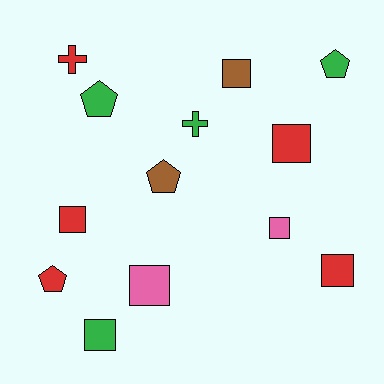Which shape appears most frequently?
Square, with 7 objects.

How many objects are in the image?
There are 13 objects.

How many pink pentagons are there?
There are no pink pentagons.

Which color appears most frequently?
Red, with 5 objects.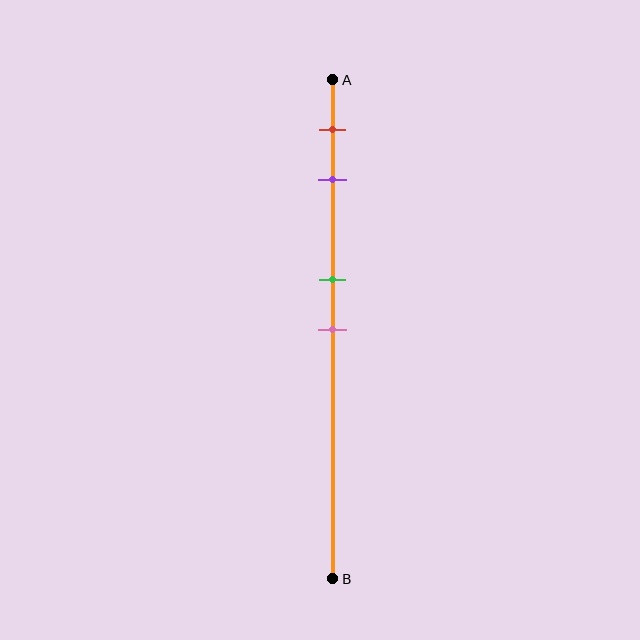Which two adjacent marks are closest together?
The green and pink marks are the closest adjacent pair.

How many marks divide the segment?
There are 4 marks dividing the segment.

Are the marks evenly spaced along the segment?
No, the marks are not evenly spaced.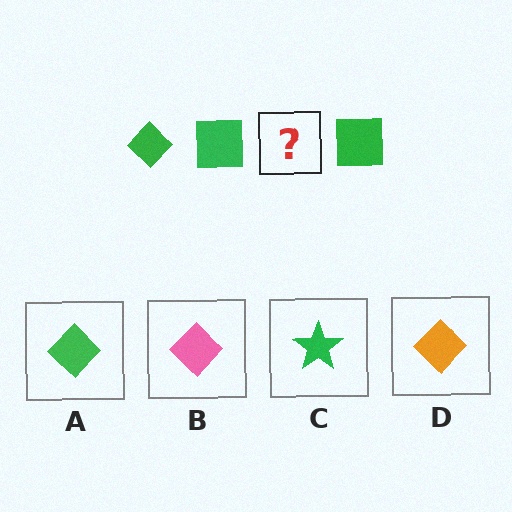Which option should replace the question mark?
Option A.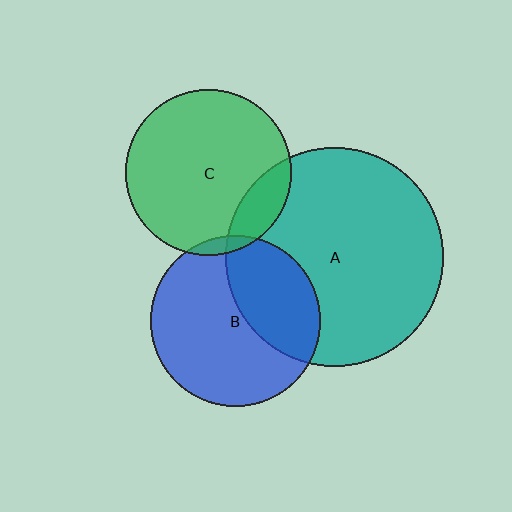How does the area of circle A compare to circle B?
Approximately 1.6 times.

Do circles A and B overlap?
Yes.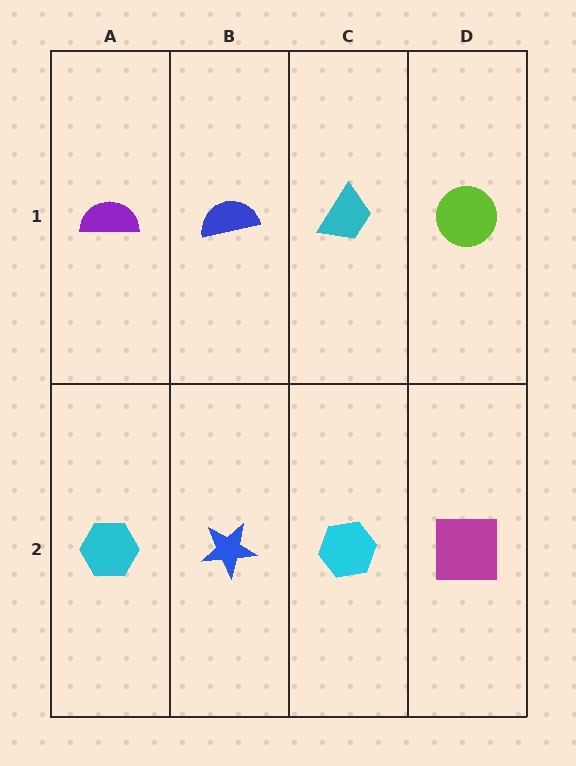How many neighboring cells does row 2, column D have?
2.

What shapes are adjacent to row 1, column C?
A cyan hexagon (row 2, column C), a blue semicircle (row 1, column B), a lime circle (row 1, column D).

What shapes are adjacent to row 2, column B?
A blue semicircle (row 1, column B), a cyan hexagon (row 2, column A), a cyan hexagon (row 2, column C).